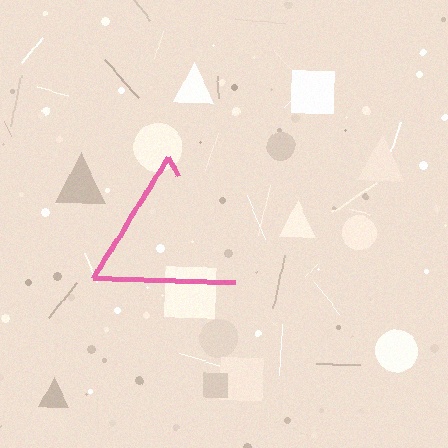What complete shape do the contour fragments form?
The contour fragments form a triangle.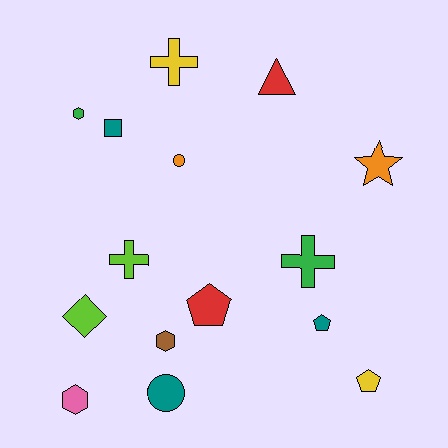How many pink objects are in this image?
There is 1 pink object.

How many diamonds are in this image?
There is 1 diamond.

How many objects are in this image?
There are 15 objects.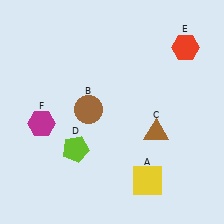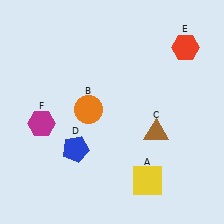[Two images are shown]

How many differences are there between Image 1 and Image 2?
There are 2 differences between the two images.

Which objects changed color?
B changed from brown to orange. D changed from lime to blue.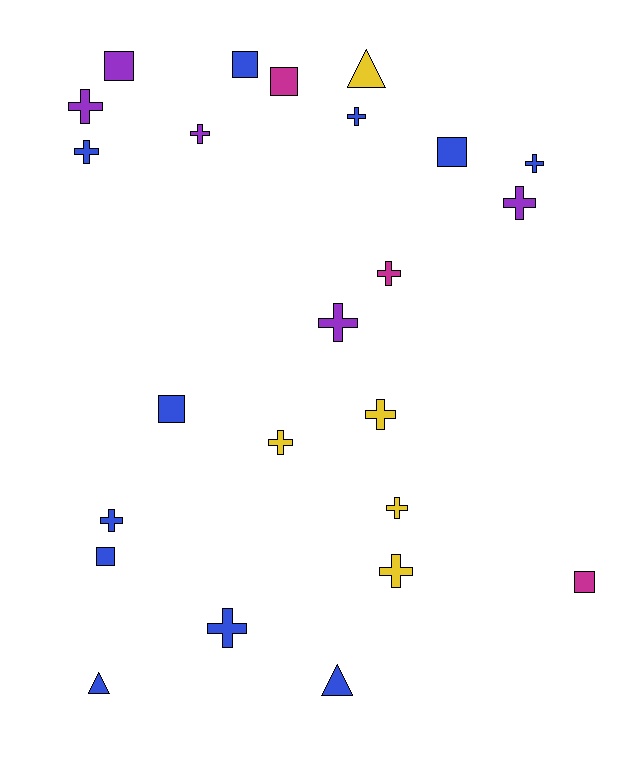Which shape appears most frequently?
Cross, with 14 objects.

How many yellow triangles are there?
There is 1 yellow triangle.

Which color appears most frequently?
Blue, with 11 objects.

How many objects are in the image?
There are 24 objects.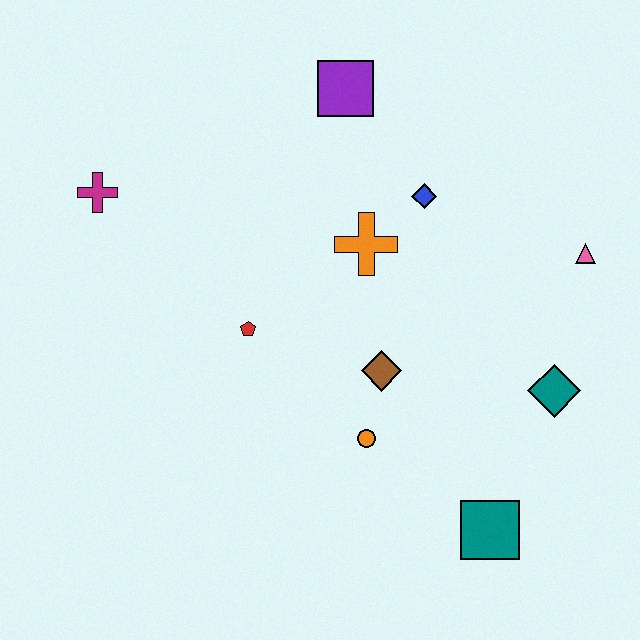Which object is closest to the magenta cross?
The red pentagon is closest to the magenta cross.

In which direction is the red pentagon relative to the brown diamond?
The red pentagon is to the left of the brown diamond.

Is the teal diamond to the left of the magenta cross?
No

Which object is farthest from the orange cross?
The teal square is farthest from the orange cross.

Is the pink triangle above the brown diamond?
Yes